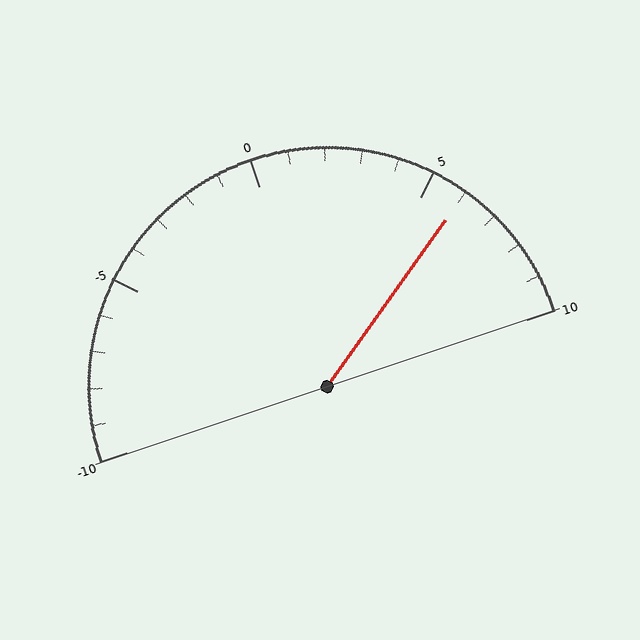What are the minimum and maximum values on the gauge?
The gauge ranges from -10 to 10.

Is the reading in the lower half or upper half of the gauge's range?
The reading is in the upper half of the range (-10 to 10).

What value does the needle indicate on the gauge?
The needle indicates approximately 6.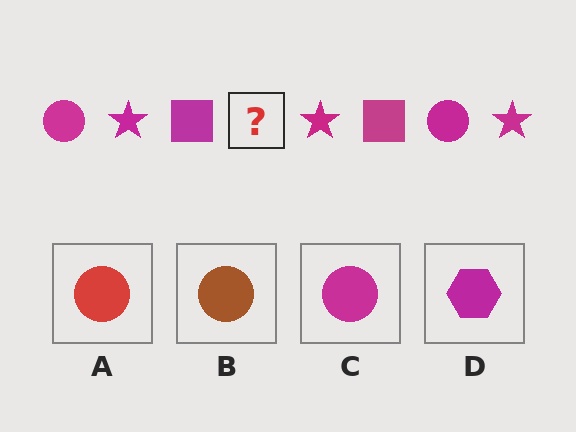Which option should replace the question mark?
Option C.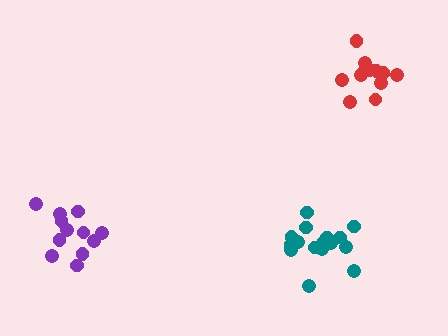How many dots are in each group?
Group 1: 12 dots, Group 2: 12 dots, Group 3: 16 dots (40 total).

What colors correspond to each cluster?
The clusters are colored: red, purple, teal.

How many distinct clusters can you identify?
There are 3 distinct clusters.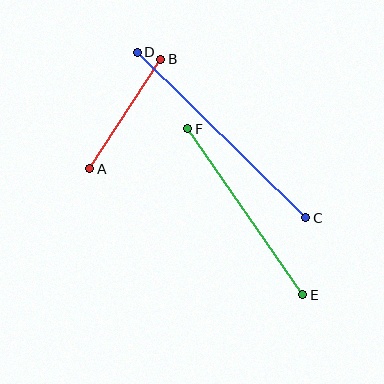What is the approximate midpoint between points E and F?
The midpoint is at approximately (245, 212) pixels.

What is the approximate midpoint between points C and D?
The midpoint is at approximately (222, 135) pixels.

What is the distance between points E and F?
The distance is approximately 202 pixels.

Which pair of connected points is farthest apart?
Points C and D are farthest apart.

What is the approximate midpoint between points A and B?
The midpoint is at approximately (125, 114) pixels.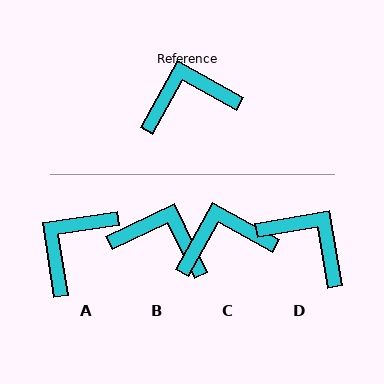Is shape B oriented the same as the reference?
No, it is off by about 35 degrees.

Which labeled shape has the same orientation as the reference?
C.